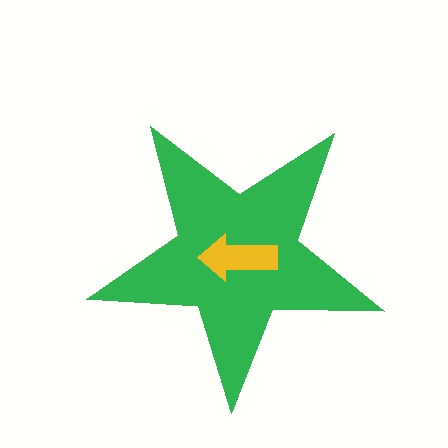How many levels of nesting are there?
2.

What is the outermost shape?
The green star.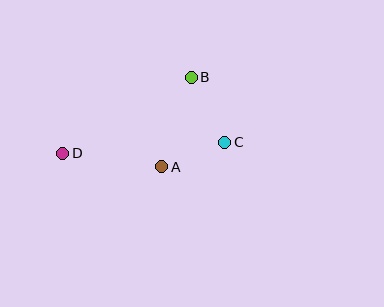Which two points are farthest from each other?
Points C and D are farthest from each other.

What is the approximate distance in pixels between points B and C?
The distance between B and C is approximately 73 pixels.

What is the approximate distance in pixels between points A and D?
The distance between A and D is approximately 100 pixels.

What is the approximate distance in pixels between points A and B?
The distance between A and B is approximately 94 pixels.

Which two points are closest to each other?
Points A and C are closest to each other.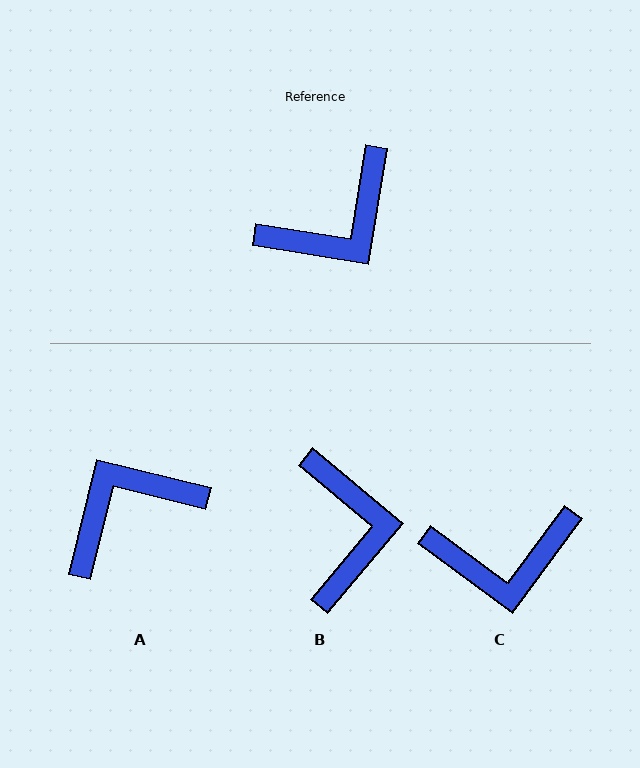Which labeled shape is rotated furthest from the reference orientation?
A, about 176 degrees away.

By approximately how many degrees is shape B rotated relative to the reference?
Approximately 59 degrees counter-clockwise.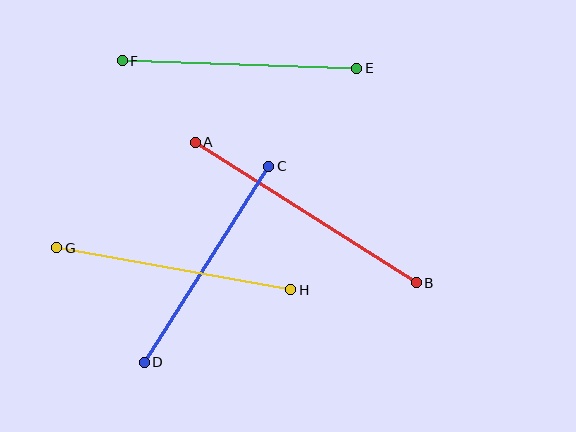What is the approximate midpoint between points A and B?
The midpoint is at approximately (306, 213) pixels.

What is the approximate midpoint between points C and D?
The midpoint is at approximately (206, 264) pixels.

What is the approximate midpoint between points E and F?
The midpoint is at approximately (240, 65) pixels.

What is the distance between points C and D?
The distance is approximately 232 pixels.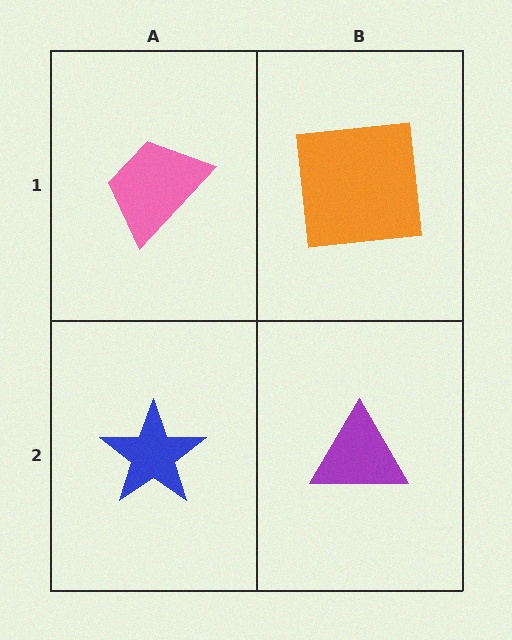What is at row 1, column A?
A pink trapezoid.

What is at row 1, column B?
An orange square.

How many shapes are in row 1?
2 shapes.